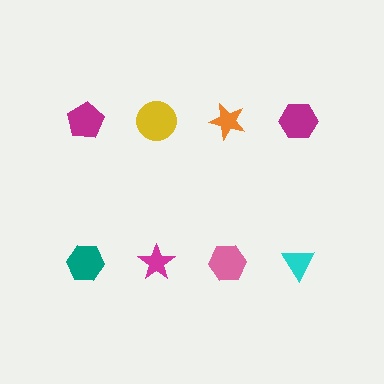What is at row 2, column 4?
A cyan triangle.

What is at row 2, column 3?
A pink hexagon.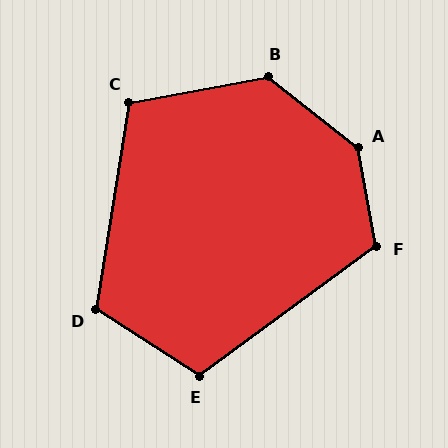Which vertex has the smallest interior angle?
C, at approximately 110 degrees.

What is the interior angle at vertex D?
Approximately 114 degrees (obtuse).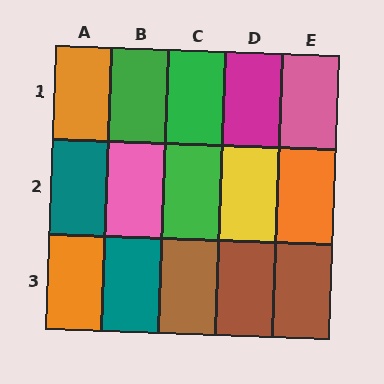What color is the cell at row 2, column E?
Orange.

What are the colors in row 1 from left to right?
Orange, green, green, magenta, pink.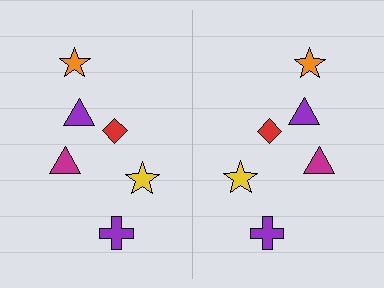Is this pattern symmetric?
Yes, this pattern has bilateral (reflection) symmetry.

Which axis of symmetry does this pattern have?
The pattern has a vertical axis of symmetry running through the center of the image.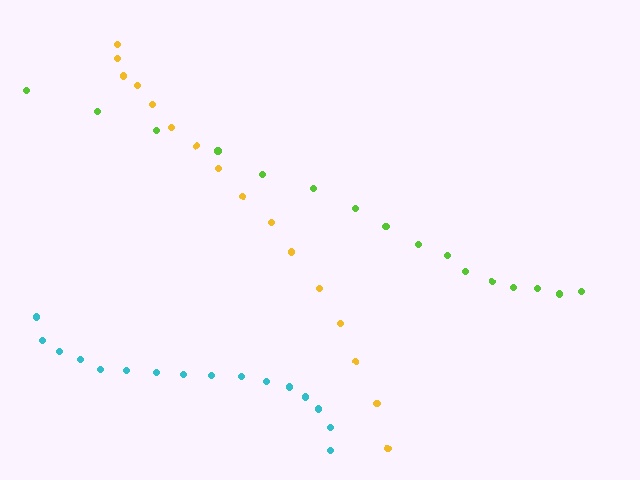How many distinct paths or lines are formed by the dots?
There are 3 distinct paths.